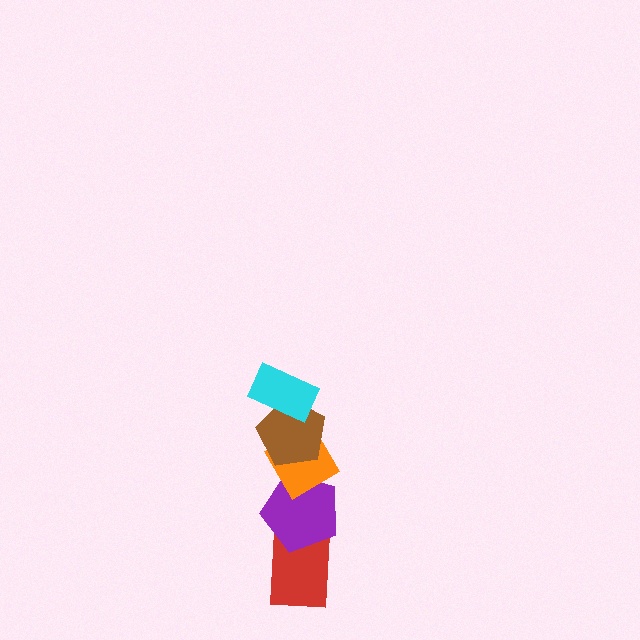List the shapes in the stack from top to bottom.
From top to bottom: the cyan rectangle, the brown pentagon, the orange diamond, the purple pentagon, the red rectangle.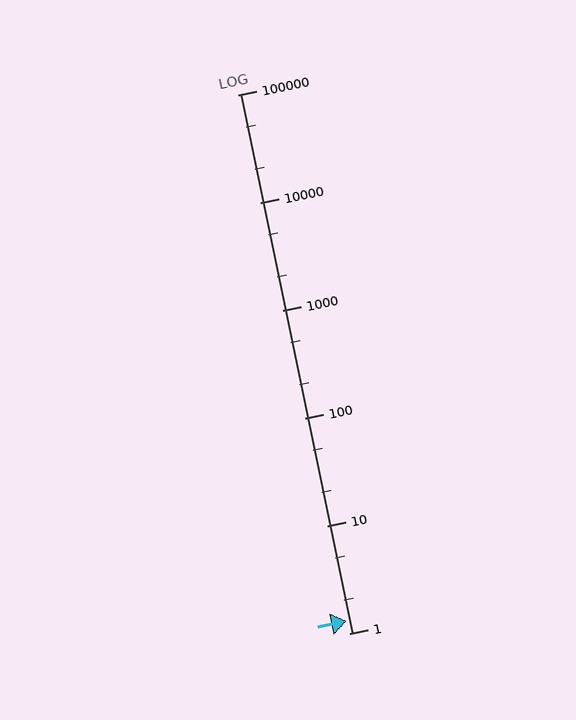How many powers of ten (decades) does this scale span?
The scale spans 5 decades, from 1 to 100000.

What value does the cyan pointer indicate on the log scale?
The pointer indicates approximately 1.3.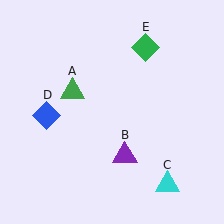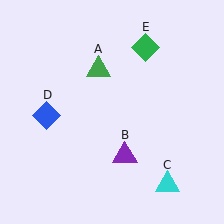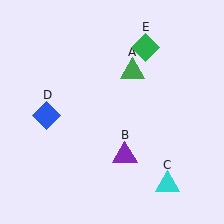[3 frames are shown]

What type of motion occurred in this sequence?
The green triangle (object A) rotated clockwise around the center of the scene.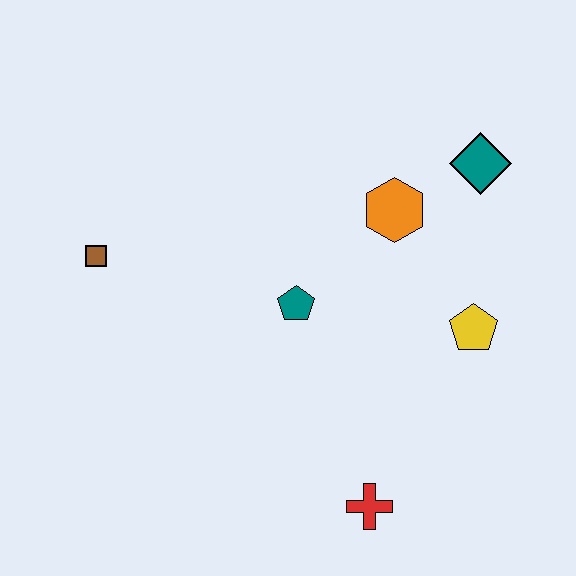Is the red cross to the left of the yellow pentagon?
Yes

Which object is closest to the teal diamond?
The orange hexagon is closest to the teal diamond.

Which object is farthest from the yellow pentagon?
The brown square is farthest from the yellow pentagon.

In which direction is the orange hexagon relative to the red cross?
The orange hexagon is above the red cross.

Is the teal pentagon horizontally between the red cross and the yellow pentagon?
No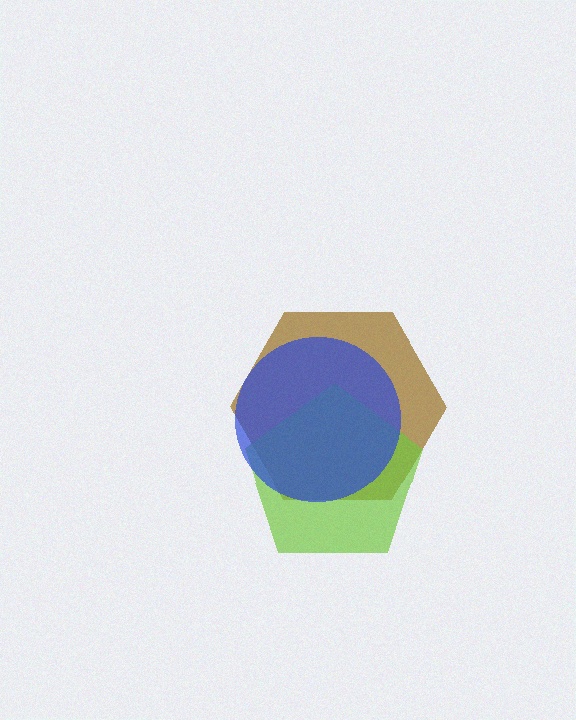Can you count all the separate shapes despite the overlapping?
Yes, there are 3 separate shapes.